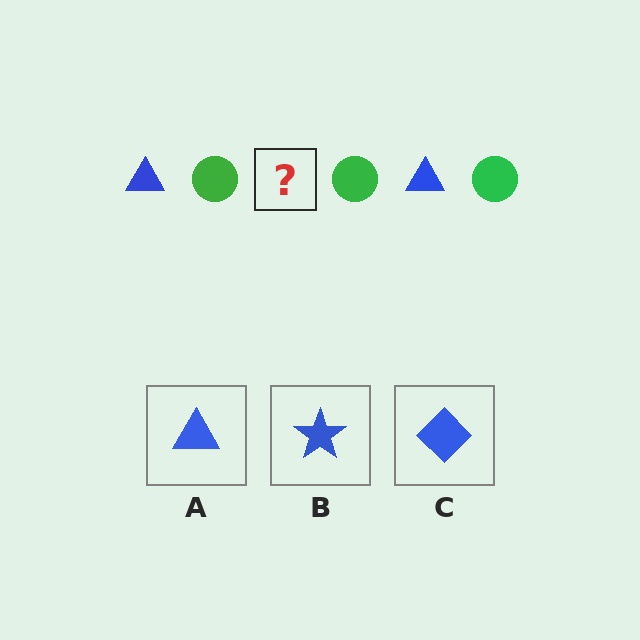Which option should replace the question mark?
Option A.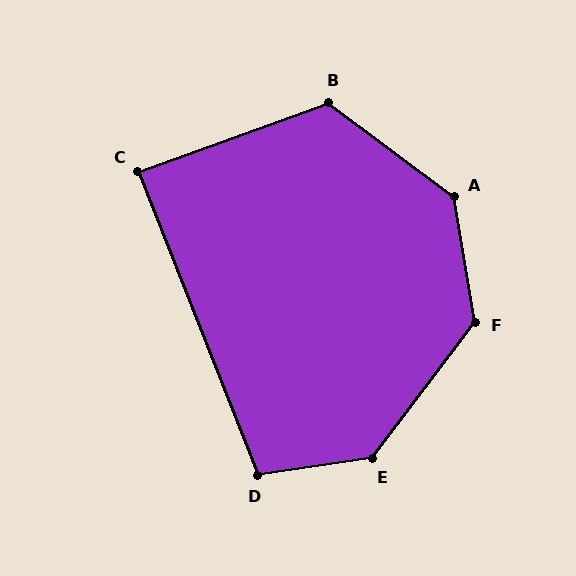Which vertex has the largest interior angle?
A, at approximately 136 degrees.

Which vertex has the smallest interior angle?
C, at approximately 89 degrees.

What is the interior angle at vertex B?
Approximately 123 degrees (obtuse).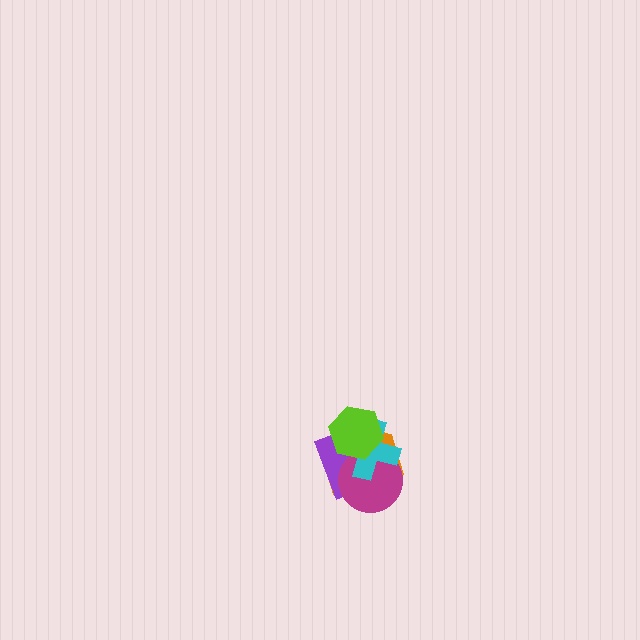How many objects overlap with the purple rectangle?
4 objects overlap with the purple rectangle.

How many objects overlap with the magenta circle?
4 objects overlap with the magenta circle.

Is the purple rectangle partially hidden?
Yes, it is partially covered by another shape.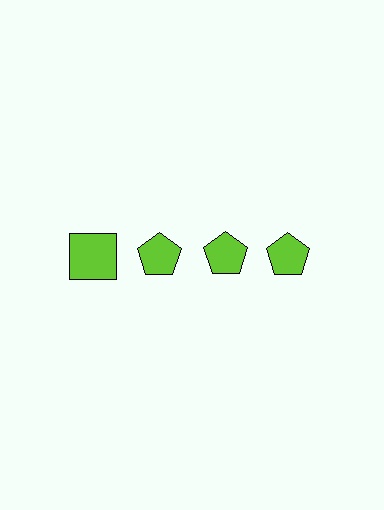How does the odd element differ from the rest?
It has a different shape: square instead of pentagon.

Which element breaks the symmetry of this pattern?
The lime square in the top row, leftmost column breaks the symmetry. All other shapes are lime pentagons.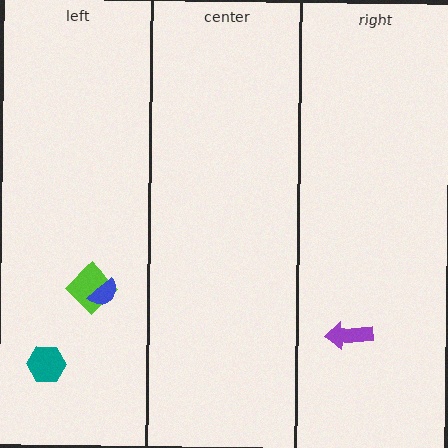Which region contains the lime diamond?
The left region.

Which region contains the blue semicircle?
The left region.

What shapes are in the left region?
The lime diamond, the blue semicircle, the teal hexagon.